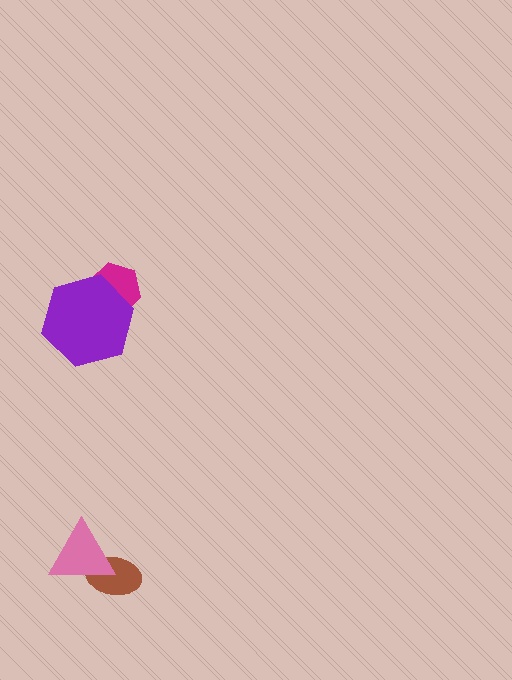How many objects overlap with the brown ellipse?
1 object overlaps with the brown ellipse.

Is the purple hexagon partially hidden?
No, no other shape covers it.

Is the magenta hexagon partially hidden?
Yes, it is partially covered by another shape.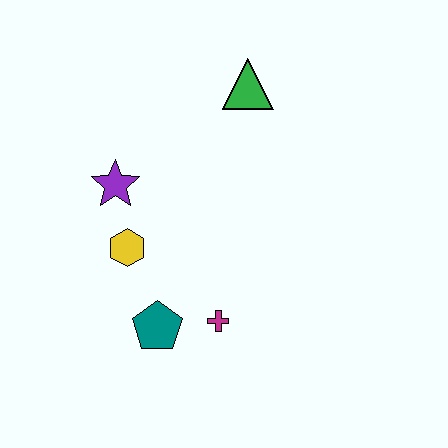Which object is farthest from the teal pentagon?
The green triangle is farthest from the teal pentagon.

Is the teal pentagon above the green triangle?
No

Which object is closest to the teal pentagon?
The magenta cross is closest to the teal pentagon.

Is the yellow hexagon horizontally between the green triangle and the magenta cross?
No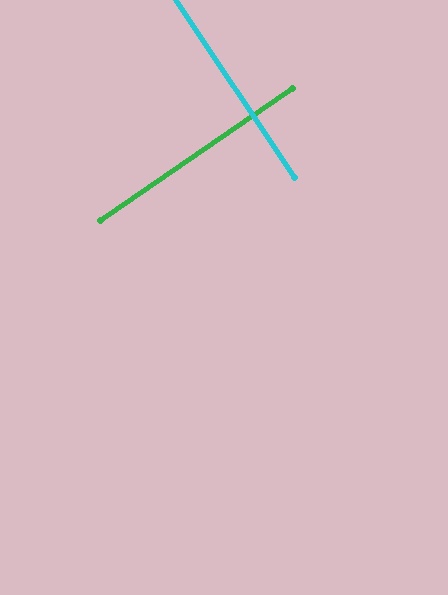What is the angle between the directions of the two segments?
Approximately 89 degrees.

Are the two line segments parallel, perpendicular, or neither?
Perpendicular — they meet at approximately 89°.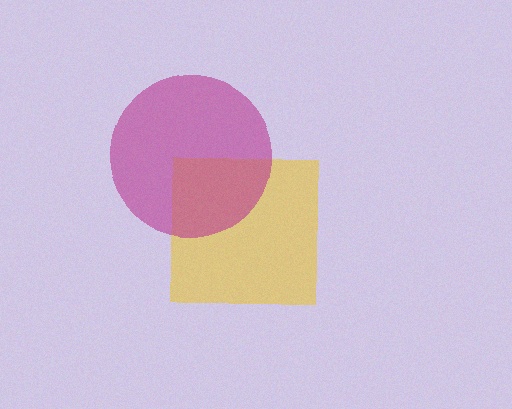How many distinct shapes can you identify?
There are 2 distinct shapes: a yellow square, a magenta circle.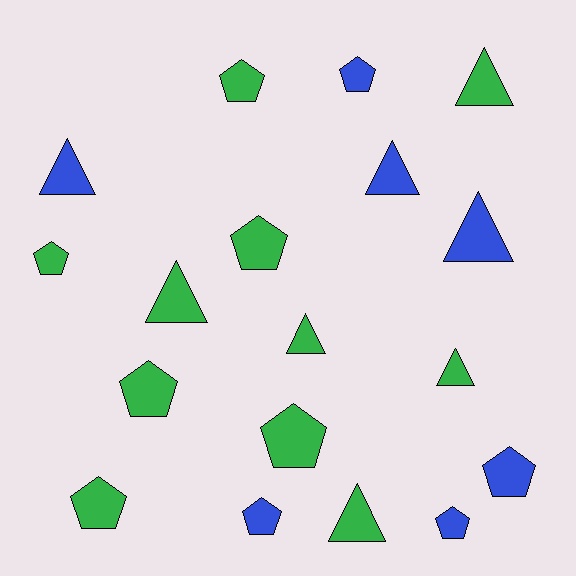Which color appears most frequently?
Green, with 11 objects.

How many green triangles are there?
There are 5 green triangles.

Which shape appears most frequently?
Pentagon, with 10 objects.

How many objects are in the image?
There are 18 objects.